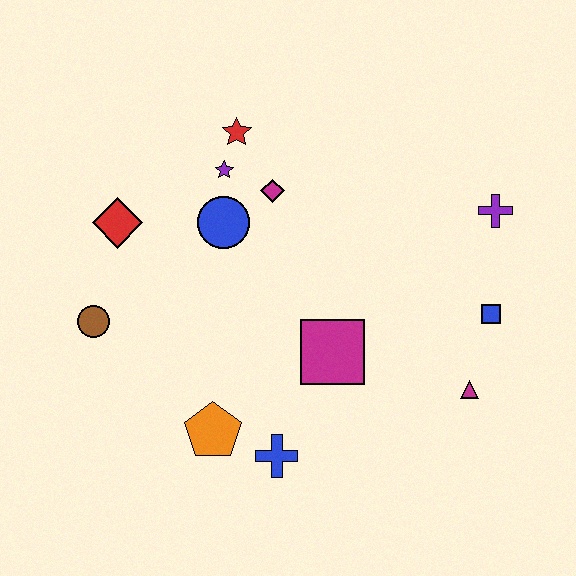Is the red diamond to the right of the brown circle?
Yes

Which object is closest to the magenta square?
The blue cross is closest to the magenta square.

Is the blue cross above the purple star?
No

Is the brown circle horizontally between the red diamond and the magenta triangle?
No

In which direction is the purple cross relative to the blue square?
The purple cross is above the blue square.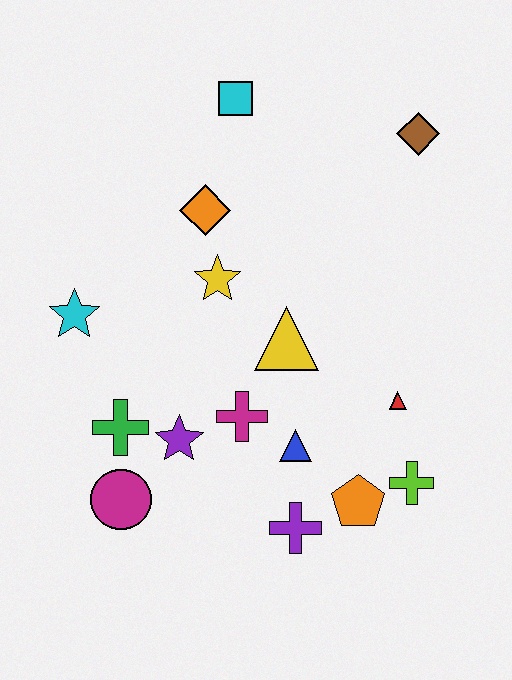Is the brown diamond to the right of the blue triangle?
Yes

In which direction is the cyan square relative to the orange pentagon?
The cyan square is above the orange pentagon.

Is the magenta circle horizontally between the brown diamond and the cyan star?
Yes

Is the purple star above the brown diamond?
No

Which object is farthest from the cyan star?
The brown diamond is farthest from the cyan star.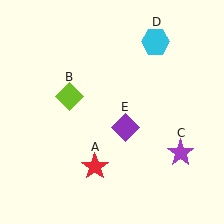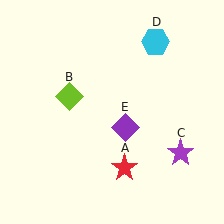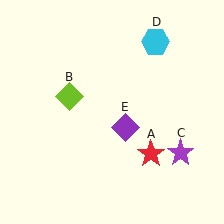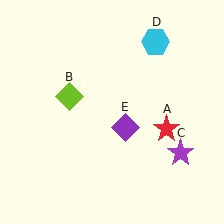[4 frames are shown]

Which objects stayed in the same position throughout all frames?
Lime diamond (object B) and purple star (object C) and cyan hexagon (object D) and purple diamond (object E) remained stationary.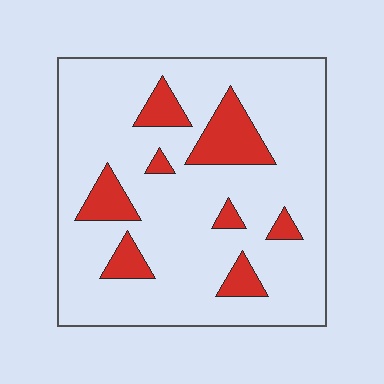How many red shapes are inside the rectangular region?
8.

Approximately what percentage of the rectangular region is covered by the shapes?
Approximately 15%.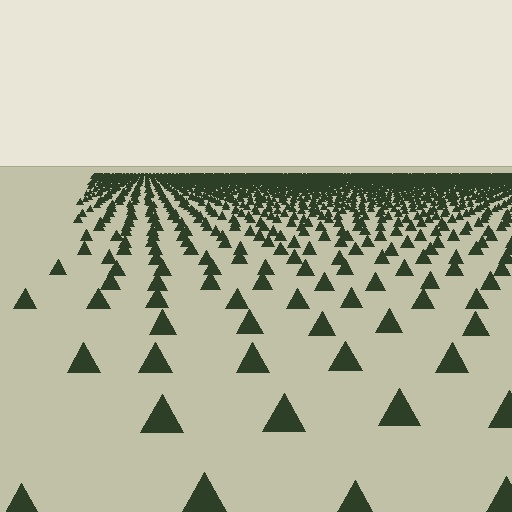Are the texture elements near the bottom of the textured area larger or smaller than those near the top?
Larger. Near the bottom, elements are closer to the viewer and appear at a bigger on-screen size.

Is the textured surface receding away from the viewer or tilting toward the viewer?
The surface is receding away from the viewer. Texture elements get smaller and denser toward the top.